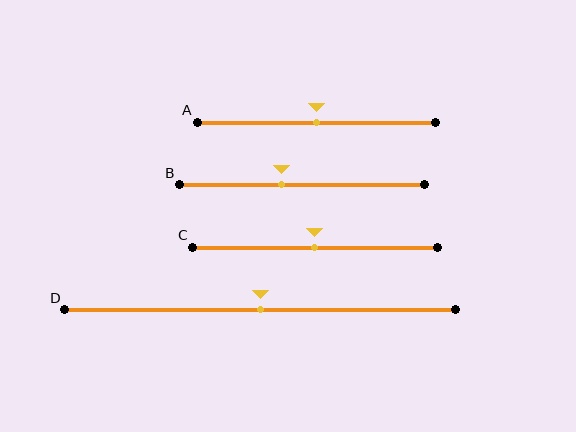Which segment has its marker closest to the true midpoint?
Segment A has its marker closest to the true midpoint.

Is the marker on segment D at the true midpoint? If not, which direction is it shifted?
Yes, the marker on segment D is at the true midpoint.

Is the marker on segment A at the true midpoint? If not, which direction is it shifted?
Yes, the marker on segment A is at the true midpoint.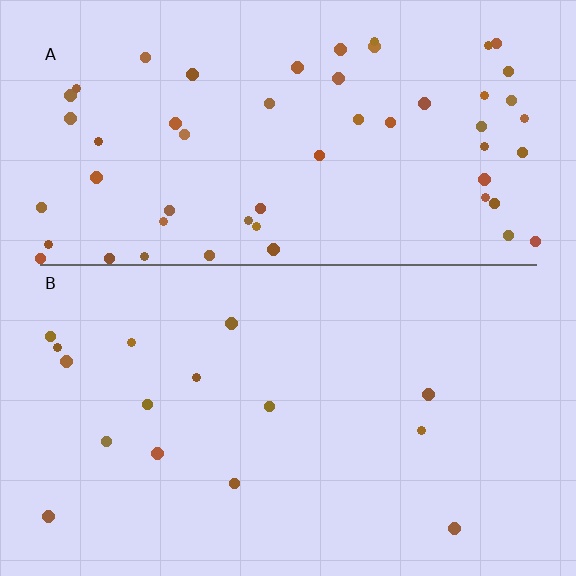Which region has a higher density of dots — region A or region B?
A (the top).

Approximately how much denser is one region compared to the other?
Approximately 3.6× — region A over region B.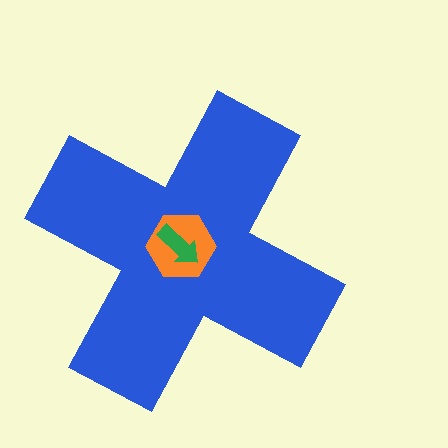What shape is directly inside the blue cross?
The orange hexagon.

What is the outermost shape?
The blue cross.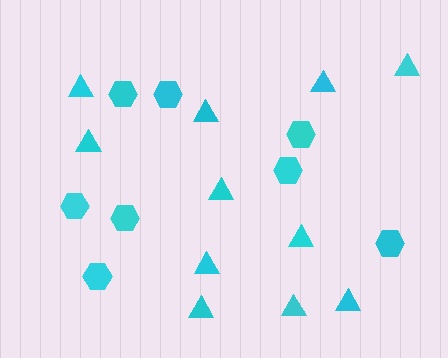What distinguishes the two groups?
There are 2 groups: one group of hexagons (8) and one group of triangles (11).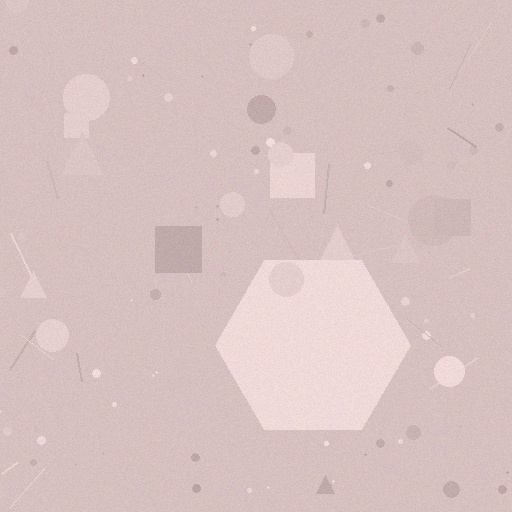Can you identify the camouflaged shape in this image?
The camouflaged shape is a hexagon.